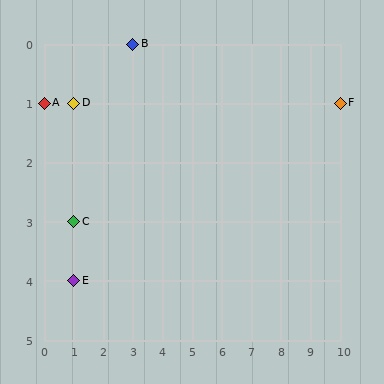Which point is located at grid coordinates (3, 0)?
Point B is at (3, 0).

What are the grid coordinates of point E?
Point E is at grid coordinates (1, 4).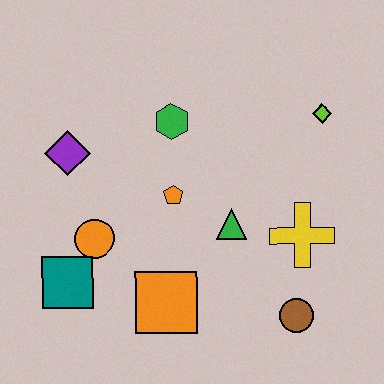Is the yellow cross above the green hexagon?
No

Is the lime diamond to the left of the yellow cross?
No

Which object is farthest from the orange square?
The lime diamond is farthest from the orange square.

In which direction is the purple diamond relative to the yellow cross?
The purple diamond is to the left of the yellow cross.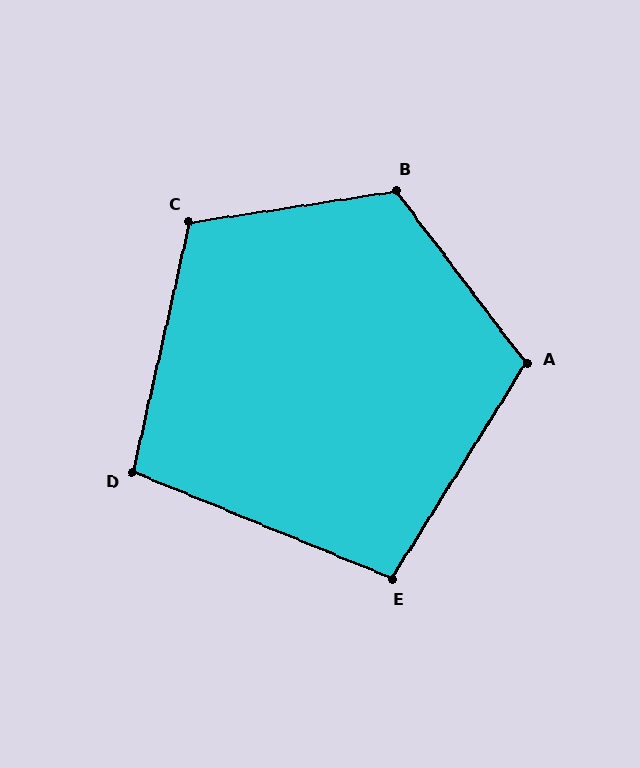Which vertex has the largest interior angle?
B, at approximately 118 degrees.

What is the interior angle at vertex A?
Approximately 111 degrees (obtuse).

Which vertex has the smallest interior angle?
D, at approximately 99 degrees.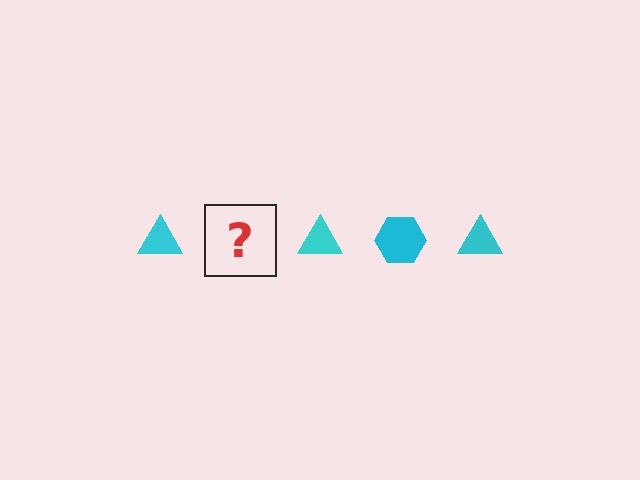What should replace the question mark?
The question mark should be replaced with a cyan hexagon.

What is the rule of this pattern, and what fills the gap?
The rule is that the pattern cycles through triangle, hexagon shapes in cyan. The gap should be filled with a cyan hexagon.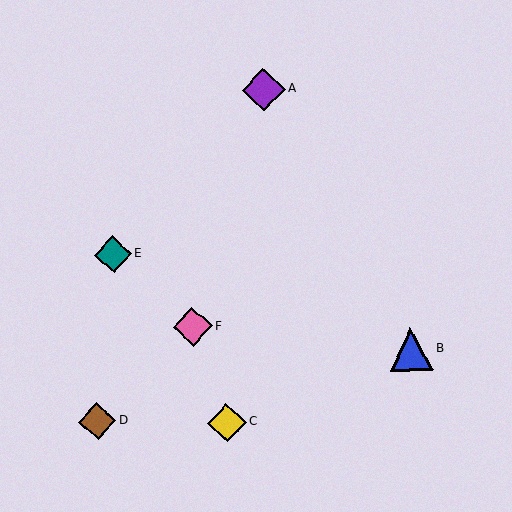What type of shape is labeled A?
Shape A is a purple diamond.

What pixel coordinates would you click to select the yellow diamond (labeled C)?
Click at (227, 423) to select the yellow diamond C.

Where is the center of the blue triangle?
The center of the blue triangle is at (411, 349).